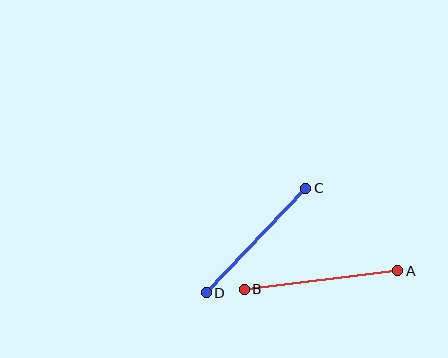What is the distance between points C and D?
The distance is approximately 144 pixels.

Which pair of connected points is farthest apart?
Points A and B are farthest apart.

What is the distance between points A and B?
The distance is approximately 155 pixels.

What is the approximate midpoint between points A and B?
The midpoint is at approximately (321, 280) pixels.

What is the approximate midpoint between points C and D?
The midpoint is at approximately (256, 240) pixels.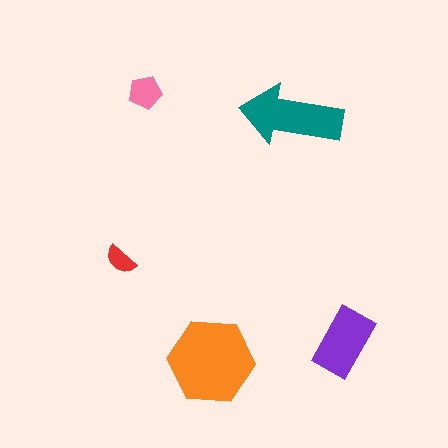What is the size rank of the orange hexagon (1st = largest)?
1st.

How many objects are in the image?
There are 5 objects in the image.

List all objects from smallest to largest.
The red semicircle, the pink pentagon, the purple rectangle, the teal arrow, the orange hexagon.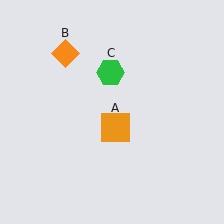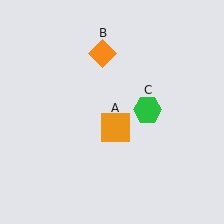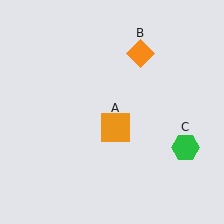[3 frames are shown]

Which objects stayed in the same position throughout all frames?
Orange square (object A) remained stationary.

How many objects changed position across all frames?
2 objects changed position: orange diamond (object B), green hexagon (object C).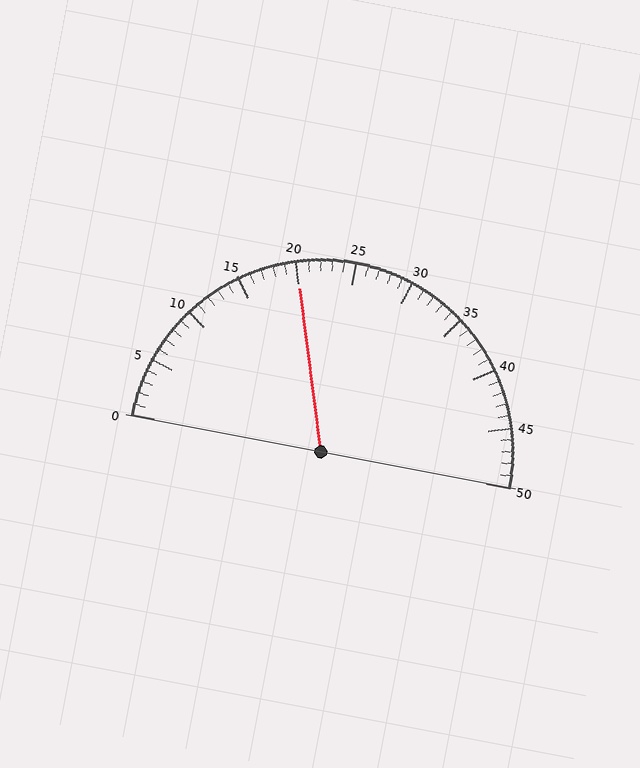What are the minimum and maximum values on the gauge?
The gauge ranges from 0 to 50.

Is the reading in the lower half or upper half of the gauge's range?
The reading is in the lower half of the range (0 to 50).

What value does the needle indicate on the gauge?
The needle indicates approximately 20.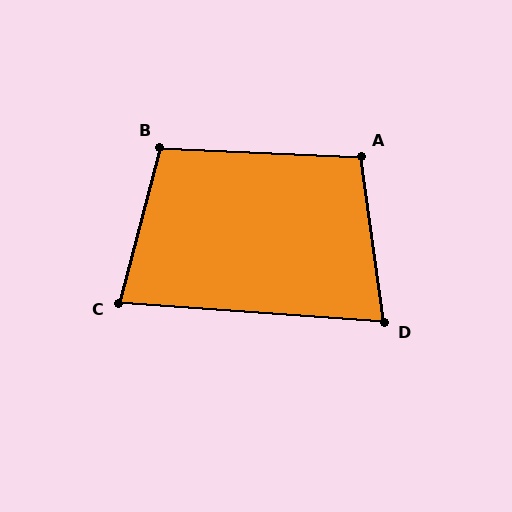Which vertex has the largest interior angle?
B, at approximately 102 degrees.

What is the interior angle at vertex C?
Approximately 79 degrees (acute).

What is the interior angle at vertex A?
Approximately 101 degrees (obtuse).